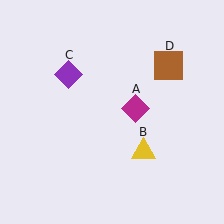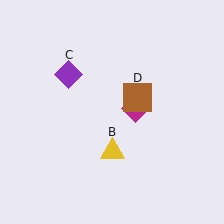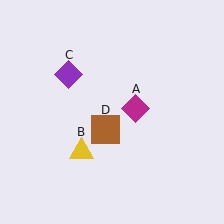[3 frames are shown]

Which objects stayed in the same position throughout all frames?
Magenta diamond (object A) and purple diamond (object C) remained stationary.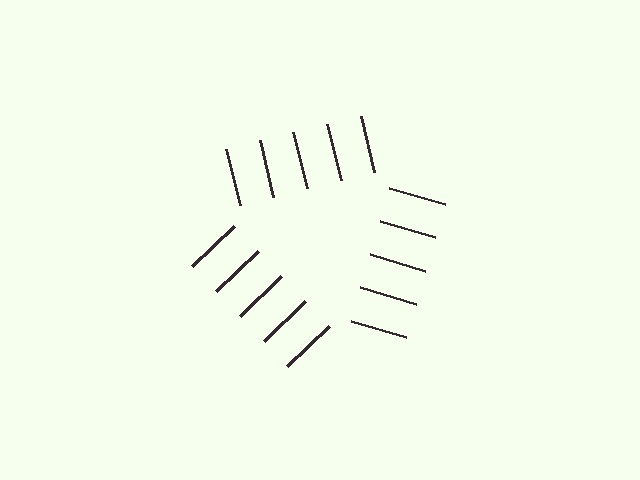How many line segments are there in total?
15 — 5 along each of the 3 edges.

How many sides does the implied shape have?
3 sides — the line-ends trace a triangle.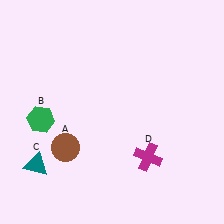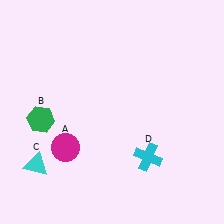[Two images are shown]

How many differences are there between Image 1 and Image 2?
There are 3 differences between the two images.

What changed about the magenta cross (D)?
In Image 1, D is magenta. In Image 2, it changed to cyan.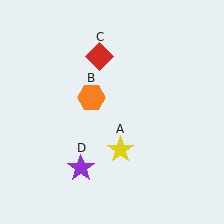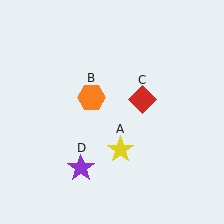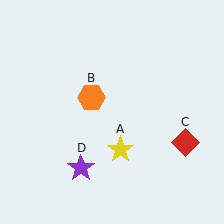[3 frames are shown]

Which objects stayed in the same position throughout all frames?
Yellow star (object A) and orange hexagon (object B) and purple star (object D) remained stationary.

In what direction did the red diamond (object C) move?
The red diamond (object C) moved down and to the right.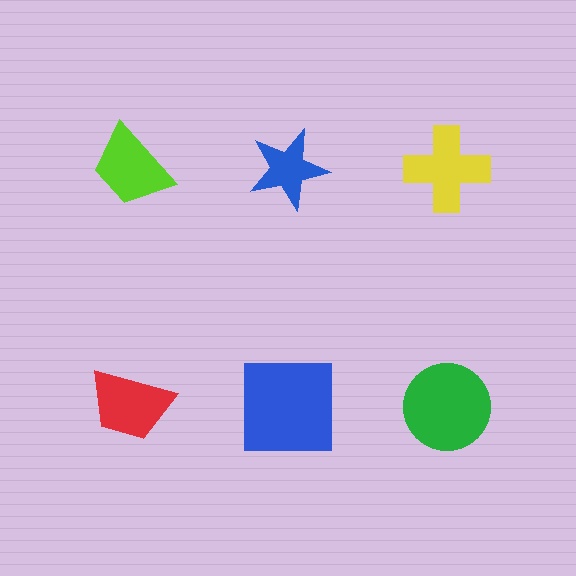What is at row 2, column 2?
A blue square.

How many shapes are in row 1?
3 shapes.